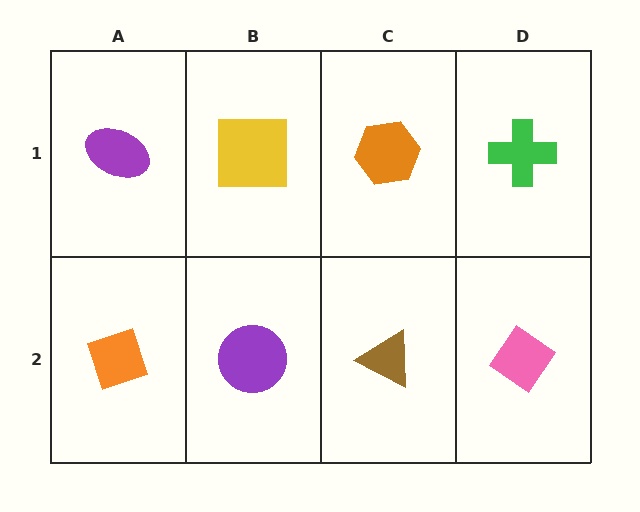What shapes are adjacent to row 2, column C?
An orange hexagon (row 1, column C), a purple circle (row 2, column B), a pink diamond (row 2, column D).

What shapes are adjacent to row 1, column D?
A pink diamond (row 2, column D), an orange hexagon (row 1, column C).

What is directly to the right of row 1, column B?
An orange hexagon.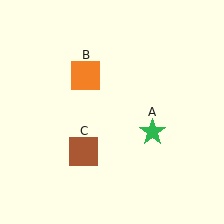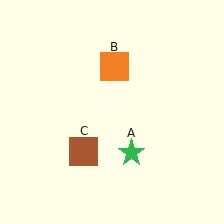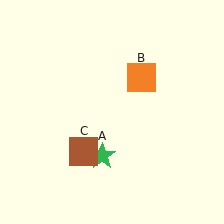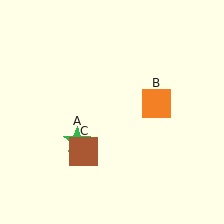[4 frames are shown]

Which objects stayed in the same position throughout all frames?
Brown square (object C) remained stationary.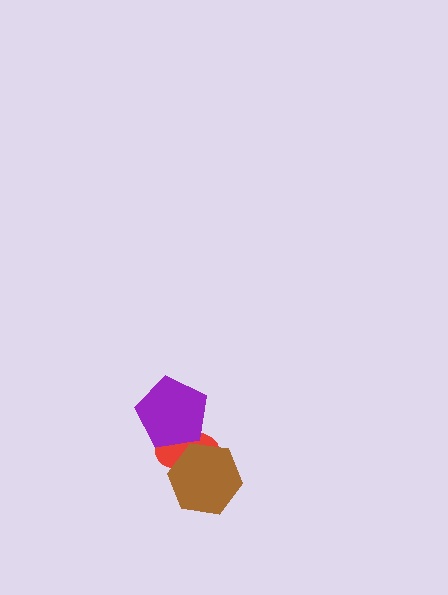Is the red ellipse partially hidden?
Yes, it is partially covered by another shape.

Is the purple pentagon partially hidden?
No, no other shape covers it.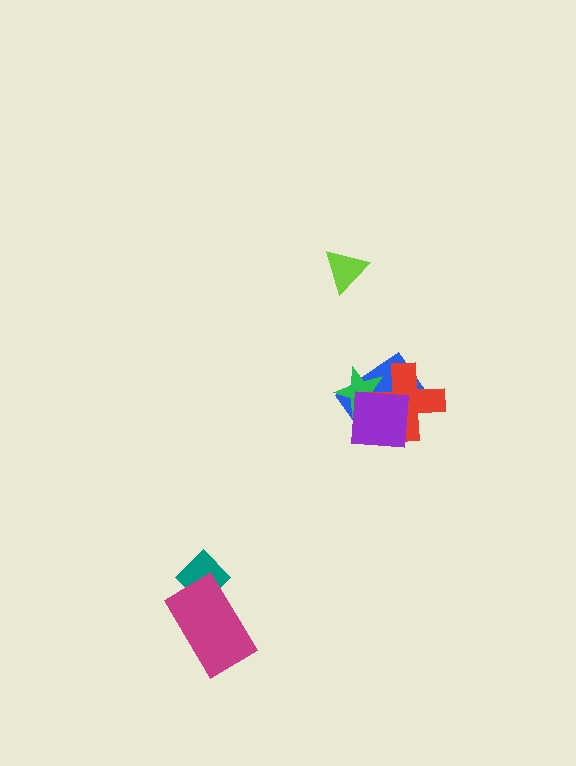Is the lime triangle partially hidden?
No, no other shape covers it.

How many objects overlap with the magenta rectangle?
1 object overlaps with the magenta rectangle.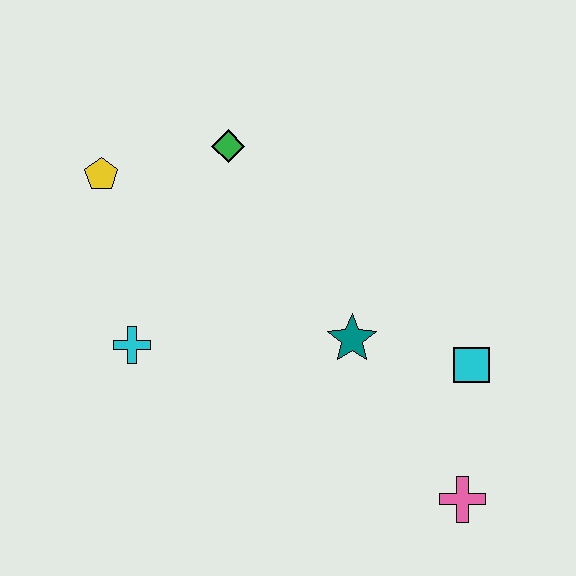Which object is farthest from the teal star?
The yellow pentagon is farthest from the teal star.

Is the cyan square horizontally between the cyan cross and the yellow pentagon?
No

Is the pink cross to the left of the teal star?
No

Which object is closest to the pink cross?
The cyan square is closest to the pink cross.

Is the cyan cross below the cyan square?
No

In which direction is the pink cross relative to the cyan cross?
The pink cross is to the right of the cyan cross.